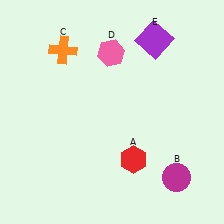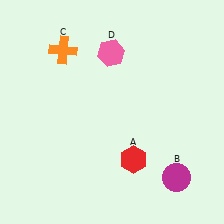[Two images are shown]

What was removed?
The purple square (E) was removed in Image 2.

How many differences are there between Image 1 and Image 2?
There is 1 difference between the two images.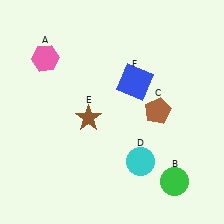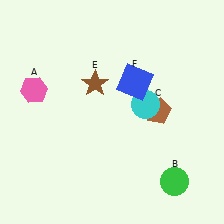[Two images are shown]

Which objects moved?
The objects that moved are: the pink hexagon (A), the cyan circle (D), the brown star (E).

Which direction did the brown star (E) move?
The brown star (E) moved up.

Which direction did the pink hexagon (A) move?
The pink hexagon (A) moved down.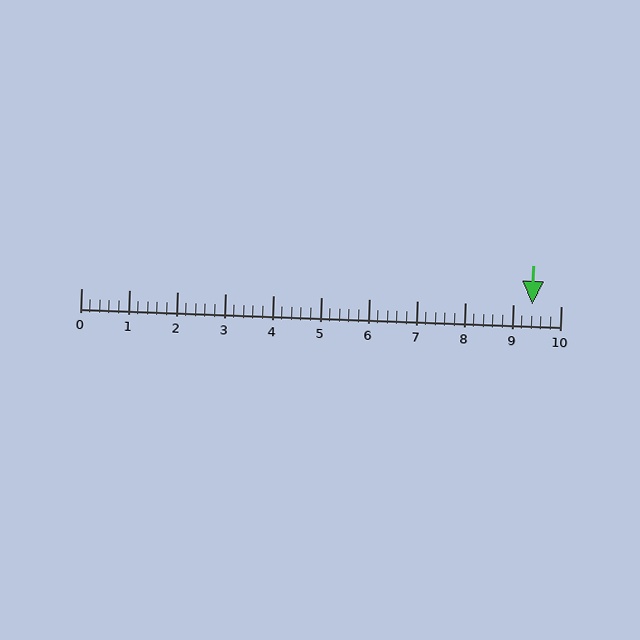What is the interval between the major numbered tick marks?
The major tick marks are spaced 1 units apart.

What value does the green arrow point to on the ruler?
The green arrow points to approximately 9.4.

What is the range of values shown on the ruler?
The ruler shows values from 0 to 10.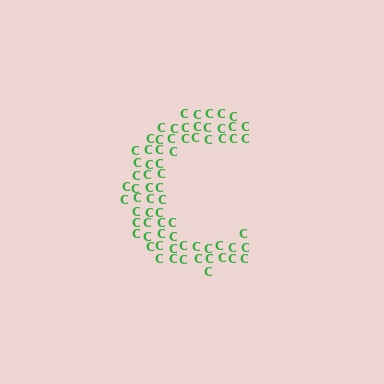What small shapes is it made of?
It is made of small letter C's.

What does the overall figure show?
The overall figure shows the letter C.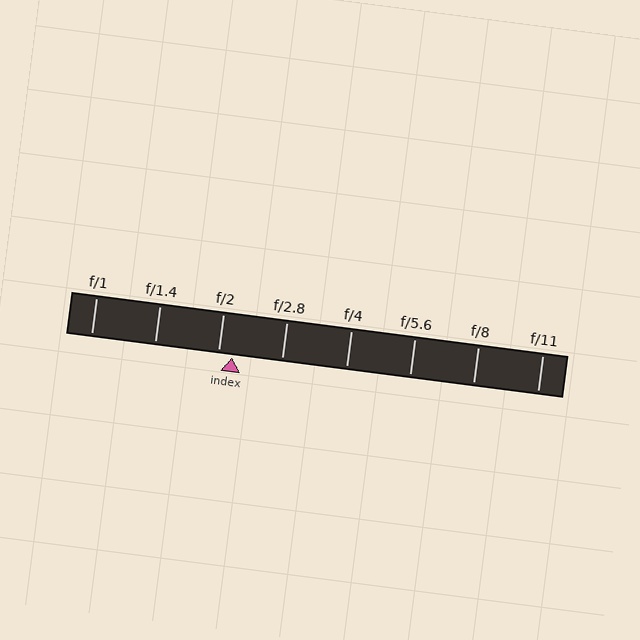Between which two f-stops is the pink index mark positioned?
The index mark is between f/2 and f/2.8.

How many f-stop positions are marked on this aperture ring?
There are 8 f-stop positions marked.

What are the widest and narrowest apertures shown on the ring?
The widest aperture shown is f/1 and the narrowest is f/11.